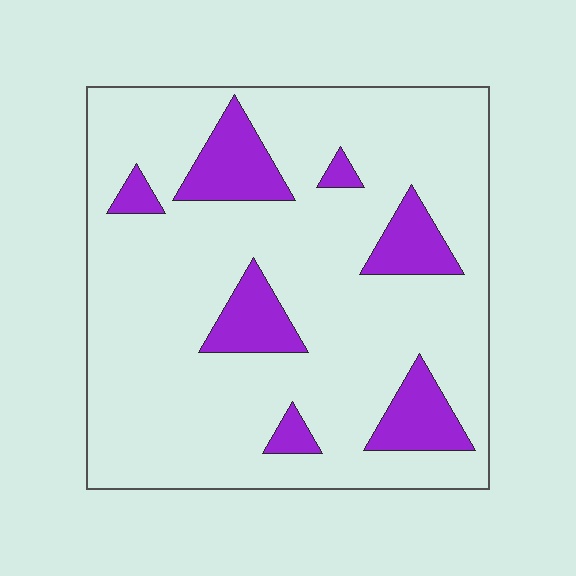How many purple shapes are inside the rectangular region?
7.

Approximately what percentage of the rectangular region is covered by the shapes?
Approximately 15%.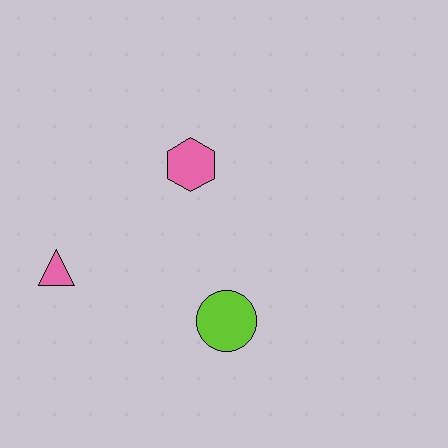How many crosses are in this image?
There are no crosses.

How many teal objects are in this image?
There are no teal objects.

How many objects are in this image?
There are 3 objects.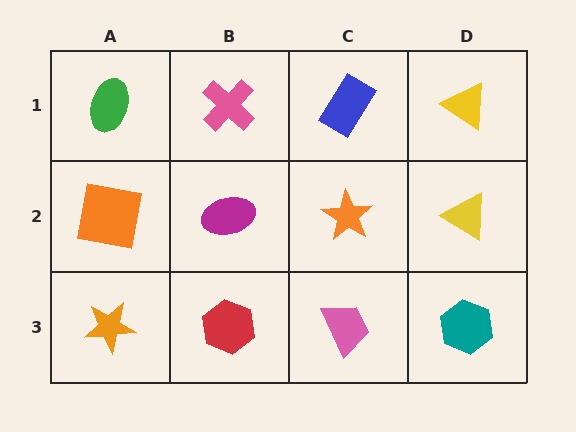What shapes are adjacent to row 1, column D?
A yellow triangle (row 2, column D), a blue rectangle (row 1, column C).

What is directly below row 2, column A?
An orange star.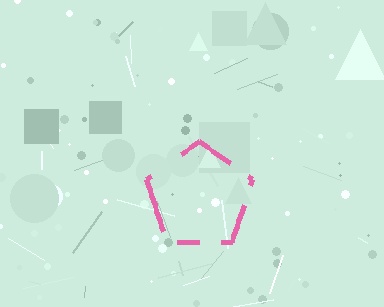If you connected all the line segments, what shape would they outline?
They would outline a pentagon.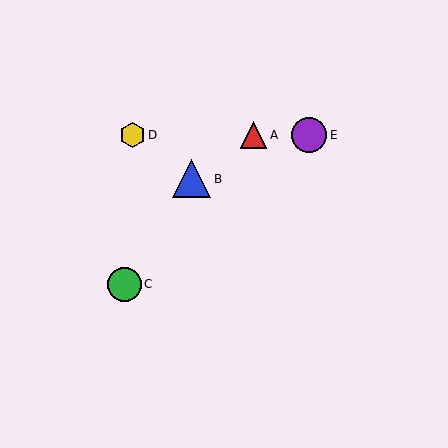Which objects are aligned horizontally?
Objects A, D, E are aligned horizontally.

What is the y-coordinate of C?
Object C is at y≈284.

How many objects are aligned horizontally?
3 objects (A, D, E) are aligned horizontally.